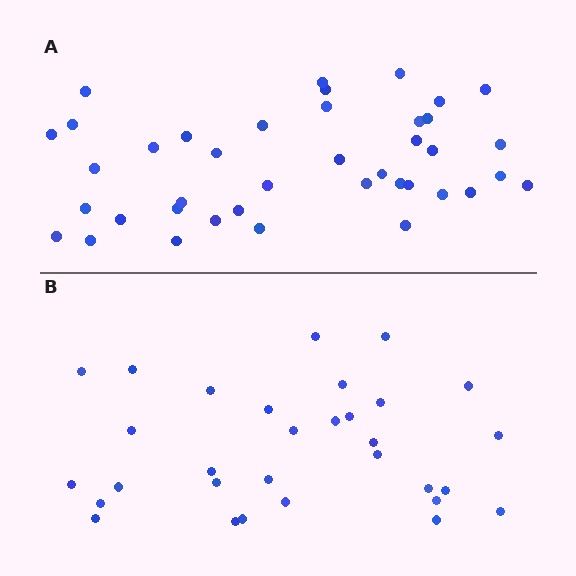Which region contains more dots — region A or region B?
Region A (the top region) has more dots.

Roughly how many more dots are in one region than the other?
Region A has roughly 8 or so more dots than region B.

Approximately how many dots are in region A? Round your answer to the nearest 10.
About 40 dots.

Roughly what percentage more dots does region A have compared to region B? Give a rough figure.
About 30% more.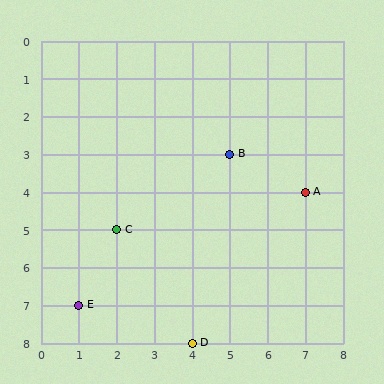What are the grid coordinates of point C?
Point C is at grid coordinates (2, 5).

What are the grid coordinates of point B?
Point B is at grid coordinates (5, 3).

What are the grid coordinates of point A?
Point A is at grid coordinates (7, 4).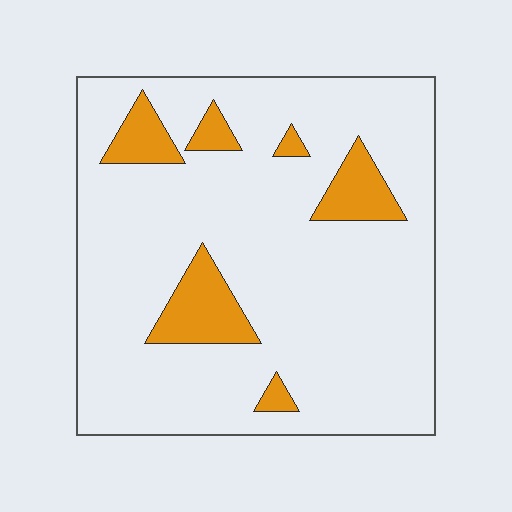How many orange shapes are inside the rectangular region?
6.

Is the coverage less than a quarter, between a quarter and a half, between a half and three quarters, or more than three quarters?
Less than a quarter.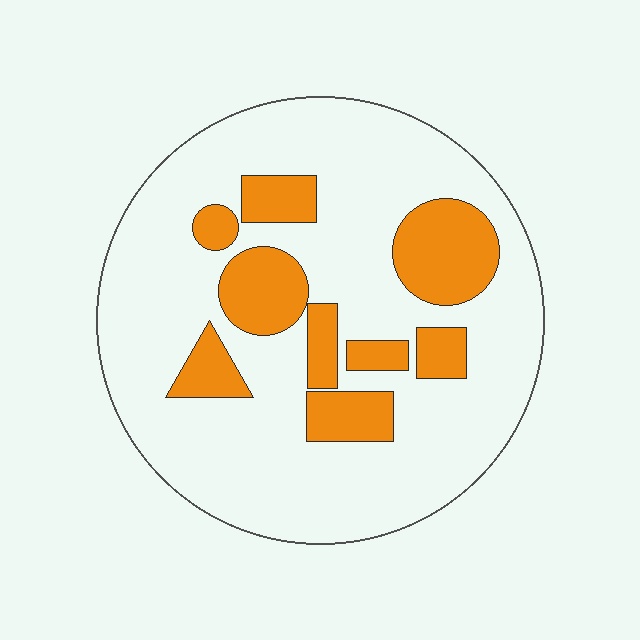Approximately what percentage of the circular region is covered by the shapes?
Approximately 25%.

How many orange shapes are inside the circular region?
9.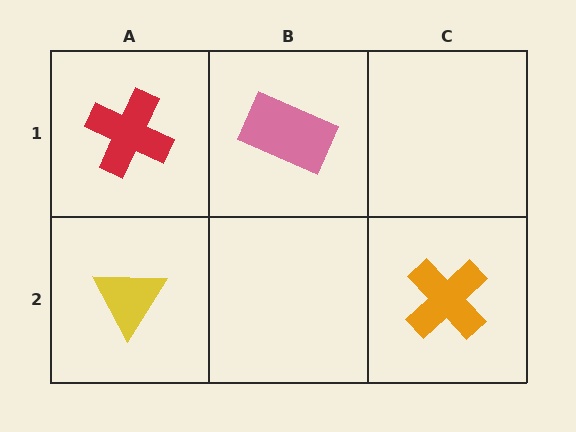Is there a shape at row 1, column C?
No, that cell is empty.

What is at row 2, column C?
An orange cross.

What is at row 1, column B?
A pink rectangle.